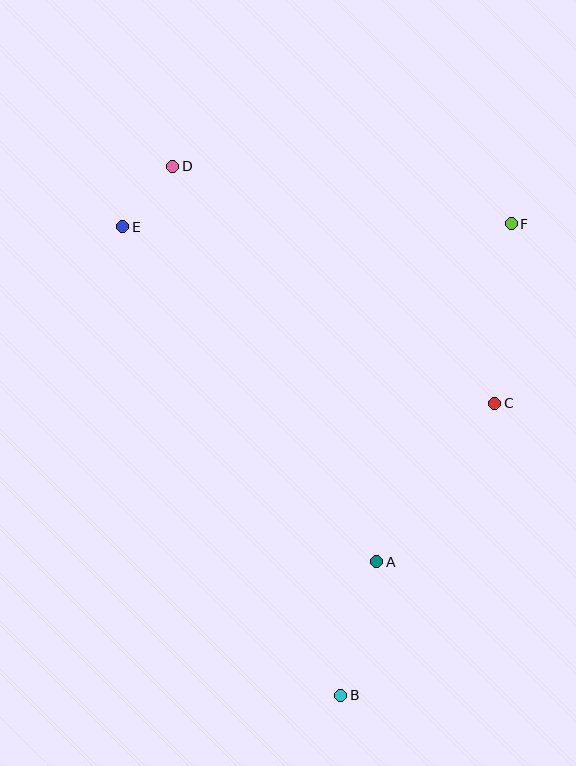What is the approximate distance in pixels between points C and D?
The distance between C and D is approximately 400 pixels.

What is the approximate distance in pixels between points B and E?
The distance between B and E is approximately 517 pixels.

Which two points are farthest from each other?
Points B and D are farthest from each other.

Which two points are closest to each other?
Points D and E are closest to each other.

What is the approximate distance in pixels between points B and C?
The distance between B and C is approximately 330 pixels.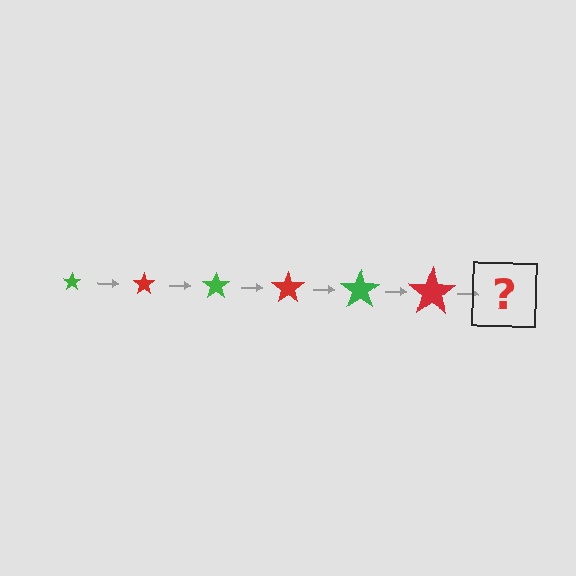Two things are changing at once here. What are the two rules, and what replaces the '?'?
The two rules are that the star grows larger each step and the color cycles through green and red. The '?' should be a green star, larger than the previous one.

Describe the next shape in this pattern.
It should be a green star, larger than the previous one.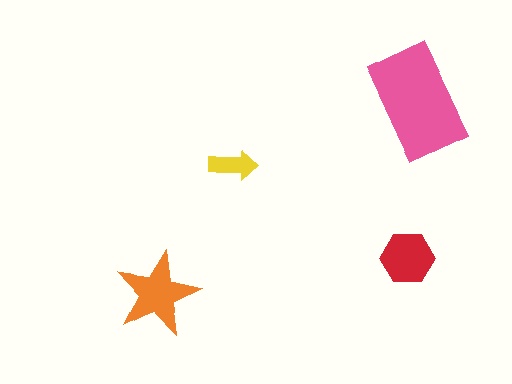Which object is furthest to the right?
The pink rectangle is rightmost.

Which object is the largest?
The pink rectangle.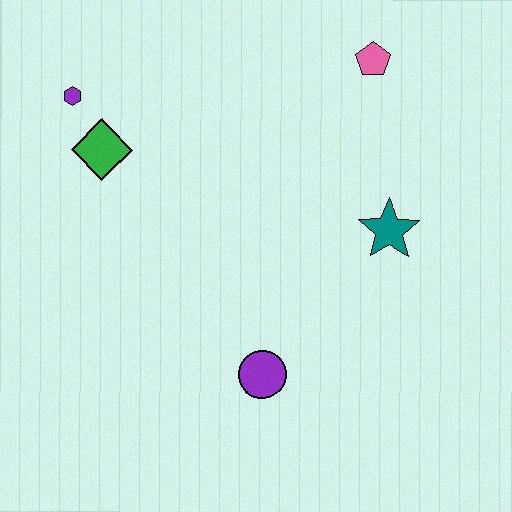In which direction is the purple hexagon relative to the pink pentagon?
The purple hexagon is to the left of the pink pentagon.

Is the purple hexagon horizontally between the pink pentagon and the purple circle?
No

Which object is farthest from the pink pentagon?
The purple circle is farthest from the pink pentagon.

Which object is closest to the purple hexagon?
The green diamond is closest to the purple hexagon.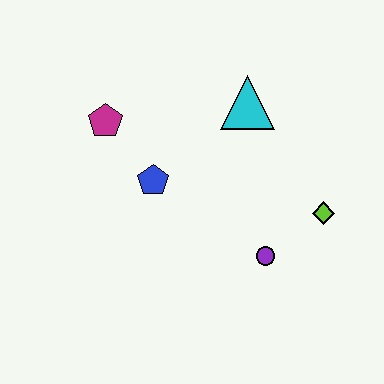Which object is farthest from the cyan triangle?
The purple circle is farthest from the cyan triangle.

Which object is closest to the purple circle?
The lime diamond is closest to the purple circle.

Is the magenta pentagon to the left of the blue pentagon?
Yes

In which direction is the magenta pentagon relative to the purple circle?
The magenta pentagon is to the left of the purple circle.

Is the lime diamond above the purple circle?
Yes